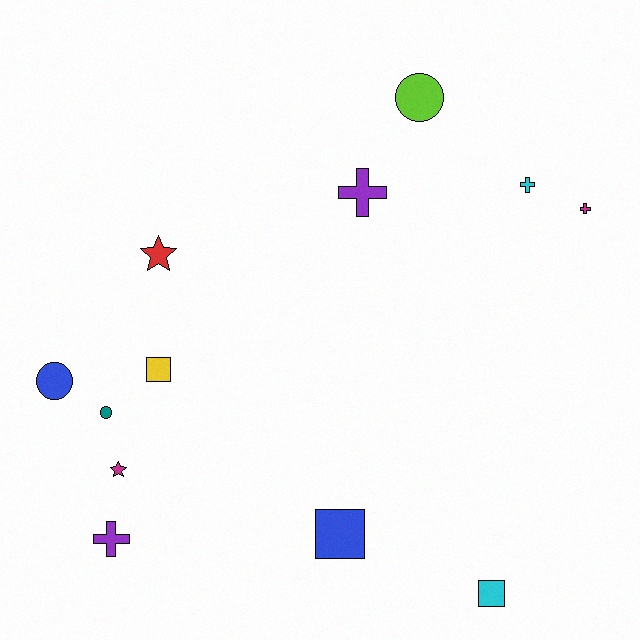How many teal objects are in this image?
There is 1 teal object.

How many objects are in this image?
There are 12 objects.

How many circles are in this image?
There are 3 circles.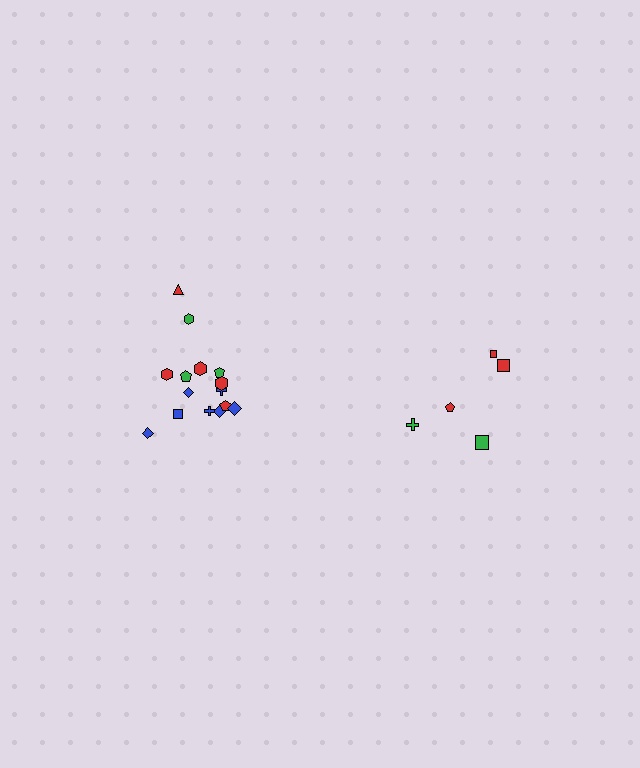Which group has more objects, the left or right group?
The left group.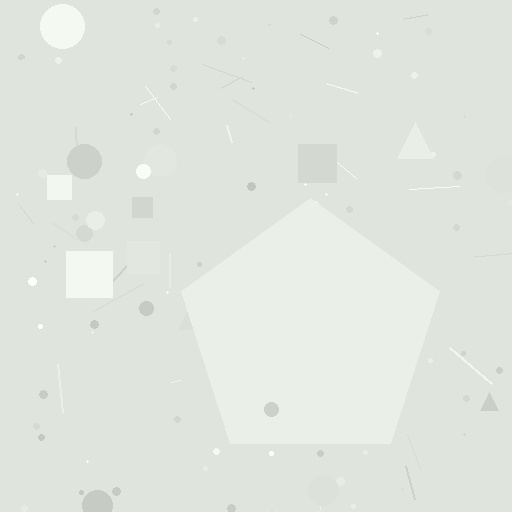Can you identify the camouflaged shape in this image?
The camouflaged shape is a pentagon.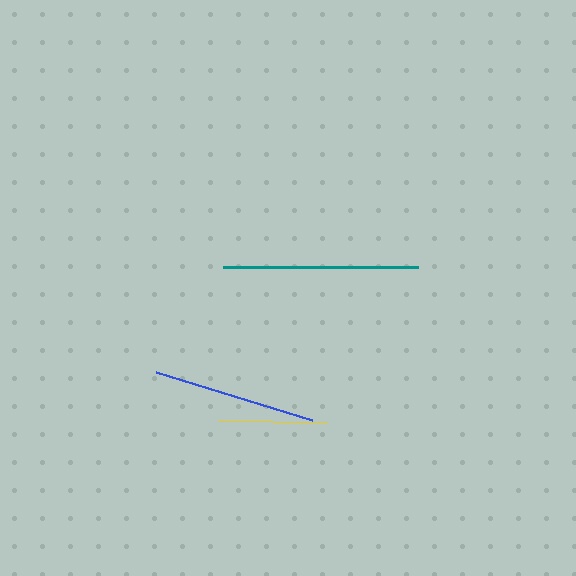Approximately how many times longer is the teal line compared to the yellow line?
The teal line is approximately 1.8 times the length of the yellow line.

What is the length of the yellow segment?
The yellow segment is approximately 106 pixels long.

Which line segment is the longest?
The teal line is the longest at approximately 195 pixels.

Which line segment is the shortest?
The yellow line is the shortest at approximately 106 pixels.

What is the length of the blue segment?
The blue segment is approximately 163 pixels long.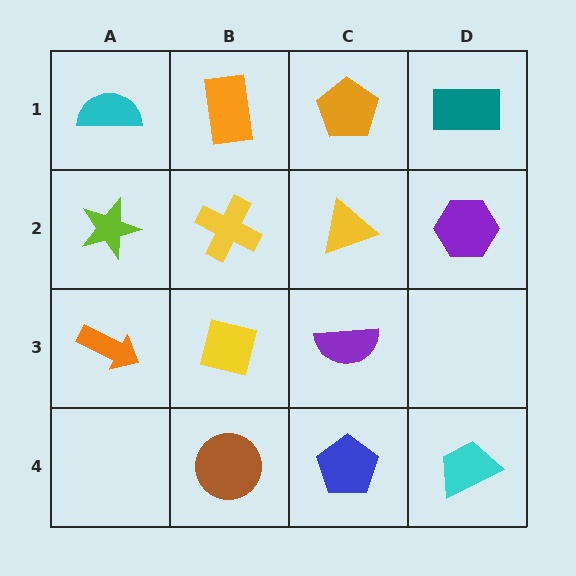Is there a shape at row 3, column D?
No, that cell is empty.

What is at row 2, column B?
A yellow cross.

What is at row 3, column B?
A yellow square.